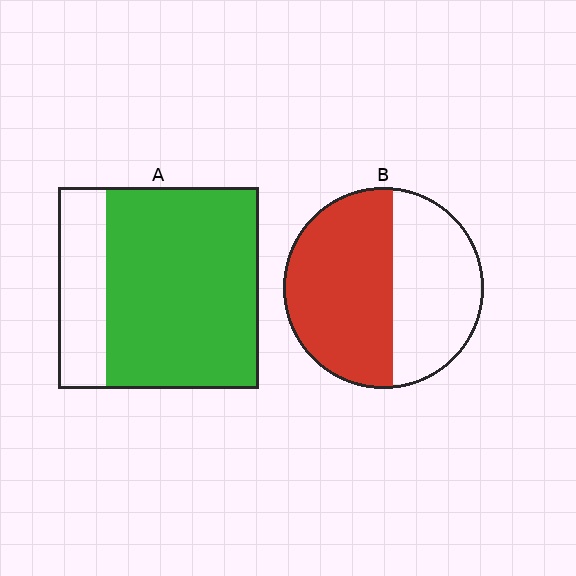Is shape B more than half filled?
Yes.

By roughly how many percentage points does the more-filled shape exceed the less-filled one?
By roughly 20 percentage points (A over B).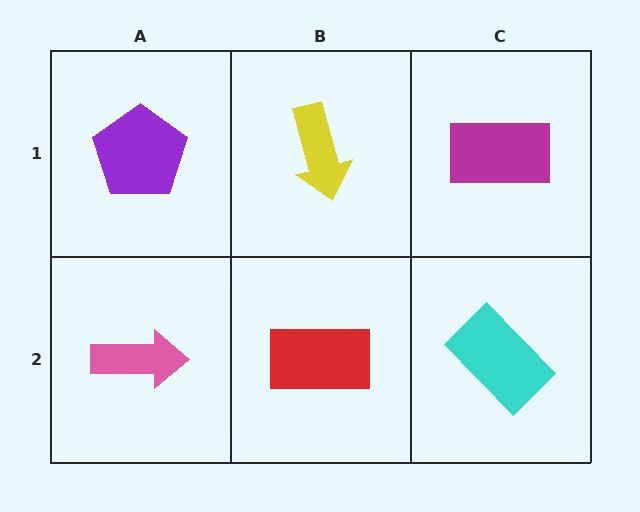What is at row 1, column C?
A magenta rectangle.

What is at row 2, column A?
A pink arrow.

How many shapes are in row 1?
3 shapes.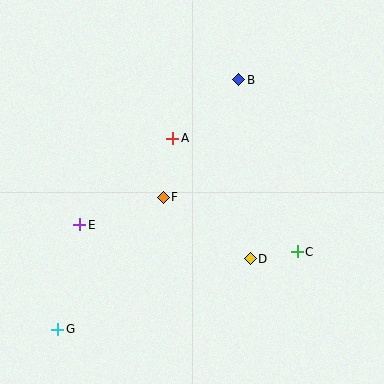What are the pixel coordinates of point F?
Point F is at (163, 198).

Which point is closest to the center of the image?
Point F at (163, 198) is closest to the center.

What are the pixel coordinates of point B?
Point B is at (239, 80).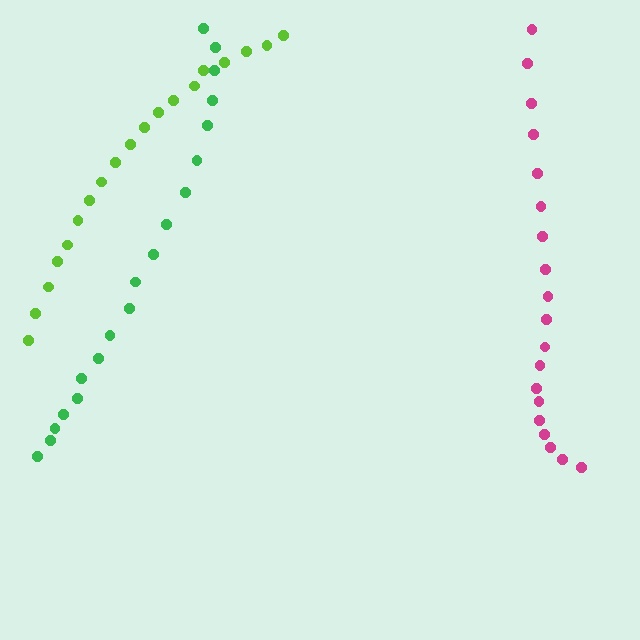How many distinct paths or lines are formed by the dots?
There are 3 distinct paths.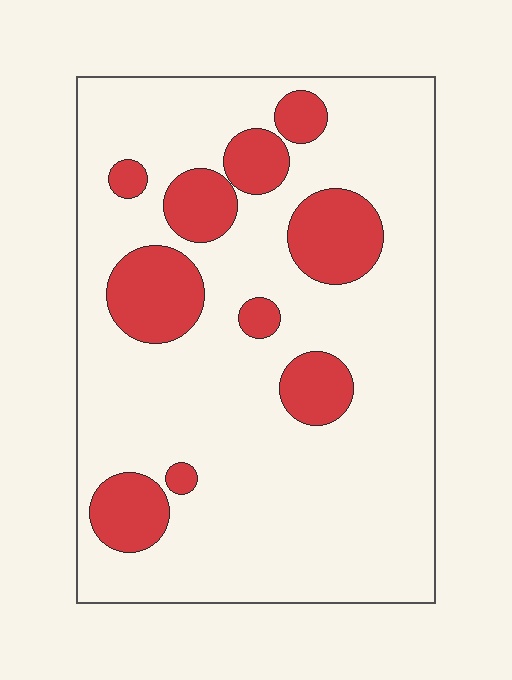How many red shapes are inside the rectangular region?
10.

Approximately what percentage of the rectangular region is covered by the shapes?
Approximately 20%.